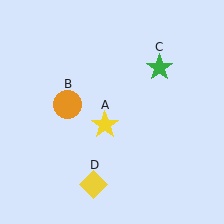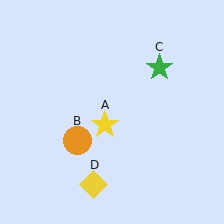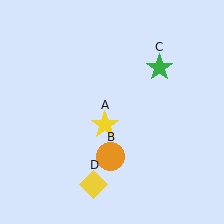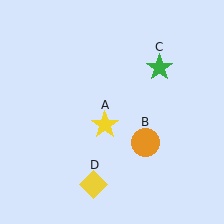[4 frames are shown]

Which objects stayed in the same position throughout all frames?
Yellow star (object A) and green star (object C) and yellow diamond (object D) remained stationary.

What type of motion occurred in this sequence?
The orange circle (object B) rotated counterclockwise around the center of the scene.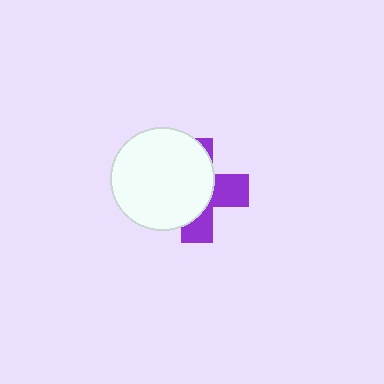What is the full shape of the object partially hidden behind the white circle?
The partially hidden object is a purple cross.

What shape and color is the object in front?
The object in front is a white circle.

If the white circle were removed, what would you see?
You would see the complete purple cross.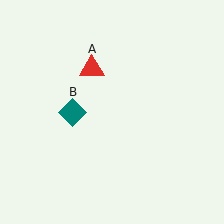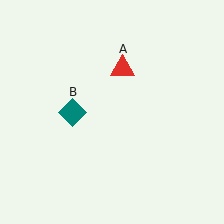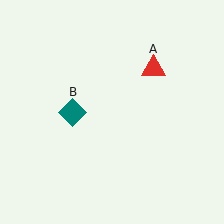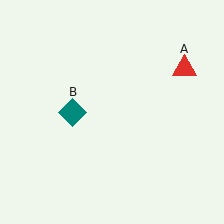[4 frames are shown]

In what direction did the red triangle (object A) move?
The red triangle (object A) moved right.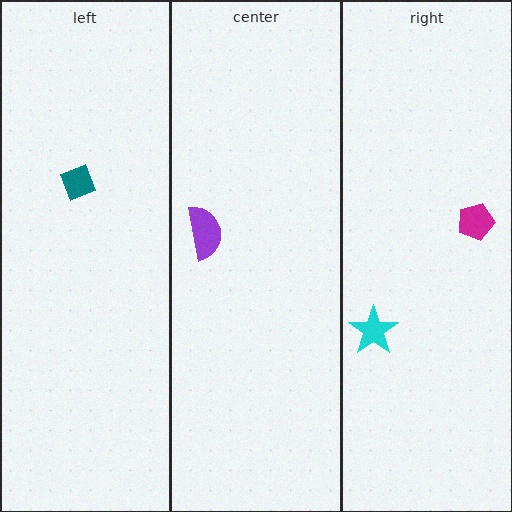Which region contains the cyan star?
The right region.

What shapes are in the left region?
The teal diamond.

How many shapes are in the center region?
1.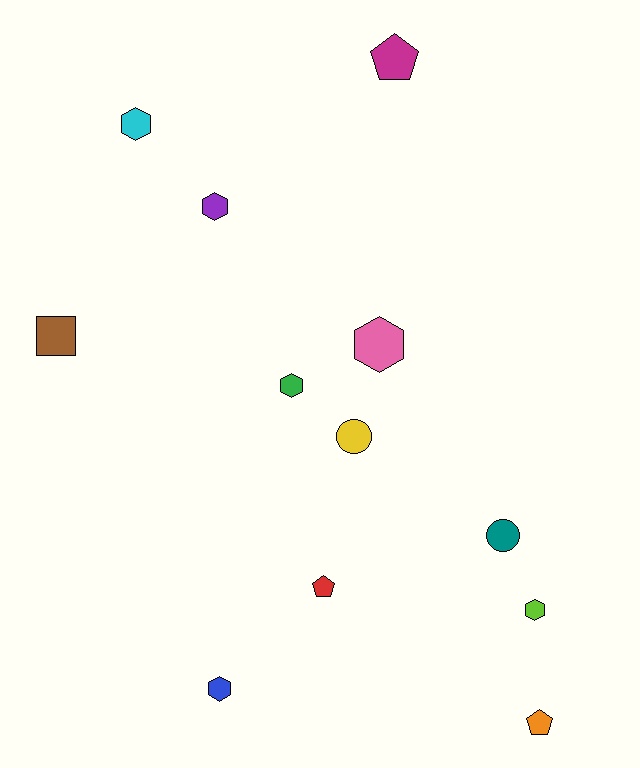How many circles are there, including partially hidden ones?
There are 2 circles.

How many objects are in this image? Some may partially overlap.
There are 12 objects.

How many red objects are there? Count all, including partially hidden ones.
There is 1 red object.